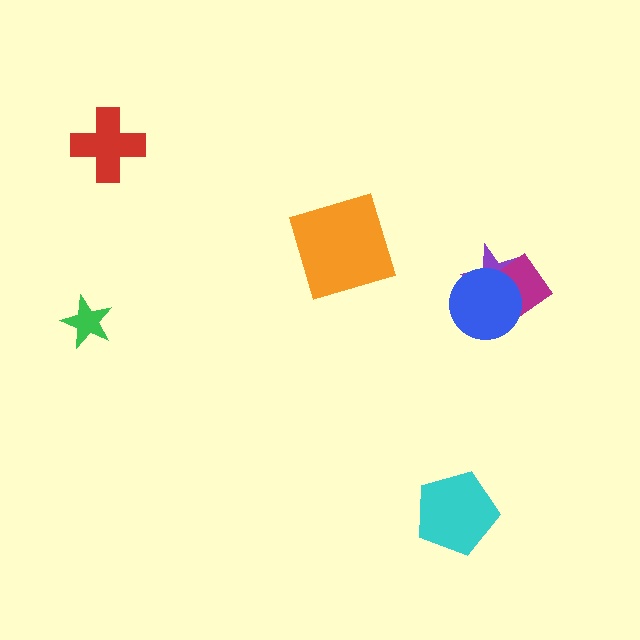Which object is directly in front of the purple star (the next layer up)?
The magenta diamond is directly in front of the purple star.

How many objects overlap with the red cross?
0 objects overlap with the red cross.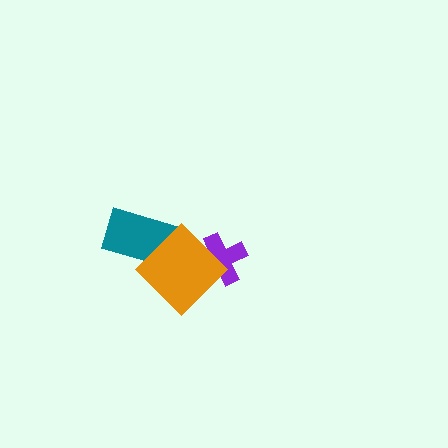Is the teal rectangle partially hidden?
Yes, it is partially covered by another shape.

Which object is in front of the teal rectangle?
The orange diamond is in front of the teal rectangle.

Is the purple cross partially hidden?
Yes, it is partially covered by another shape.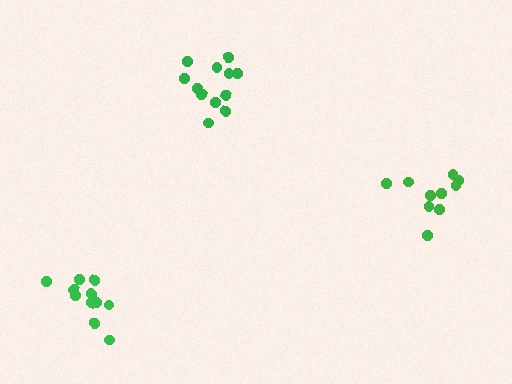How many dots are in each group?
Group 1: 11 dots, Group 2: 10 dots, Group 3: 12 dots (33 total).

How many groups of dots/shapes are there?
There are 3 groups.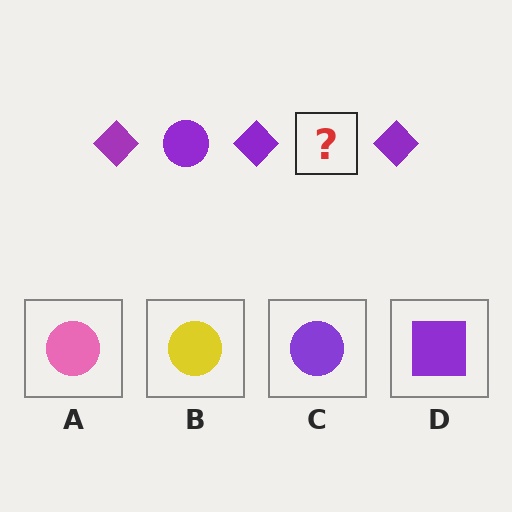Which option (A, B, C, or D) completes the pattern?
C.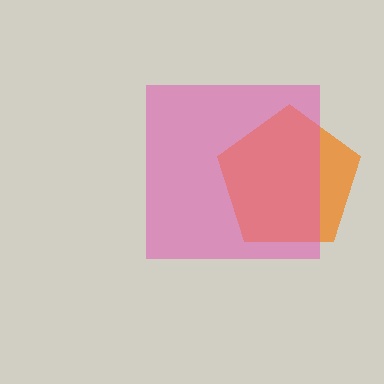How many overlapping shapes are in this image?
There are 2 overlapping shapes in the image.